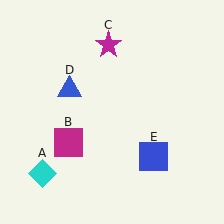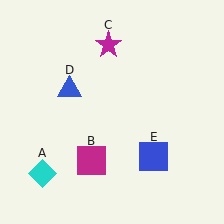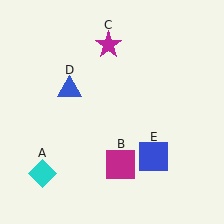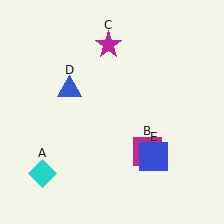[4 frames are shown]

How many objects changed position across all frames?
1 object changed position: magenta square (object B).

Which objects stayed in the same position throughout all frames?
Cyan diamond (object A) and magenta star (object C) and blue triangle (object D) and blue square (object E) remained stationary.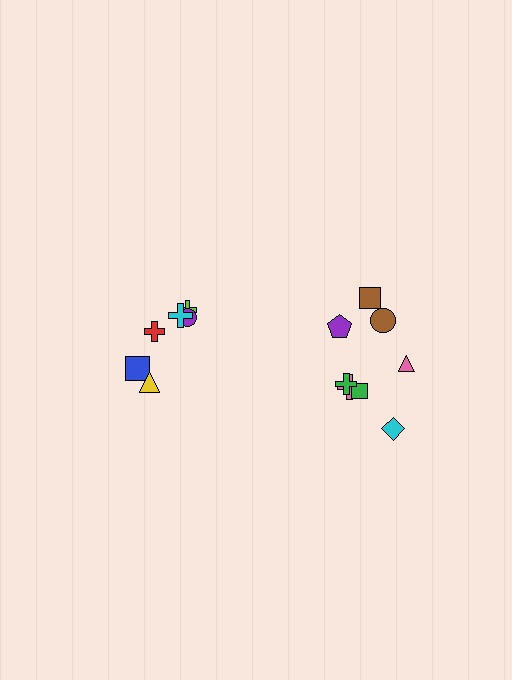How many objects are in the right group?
There are 8 objects.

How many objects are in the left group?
There are 6 objects.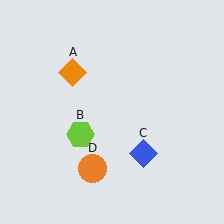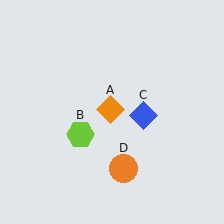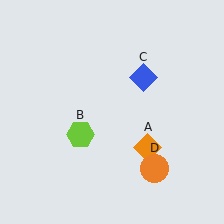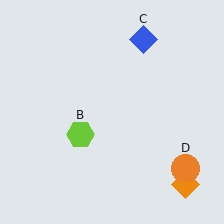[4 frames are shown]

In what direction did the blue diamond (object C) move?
The blue diamond (object C) moved up.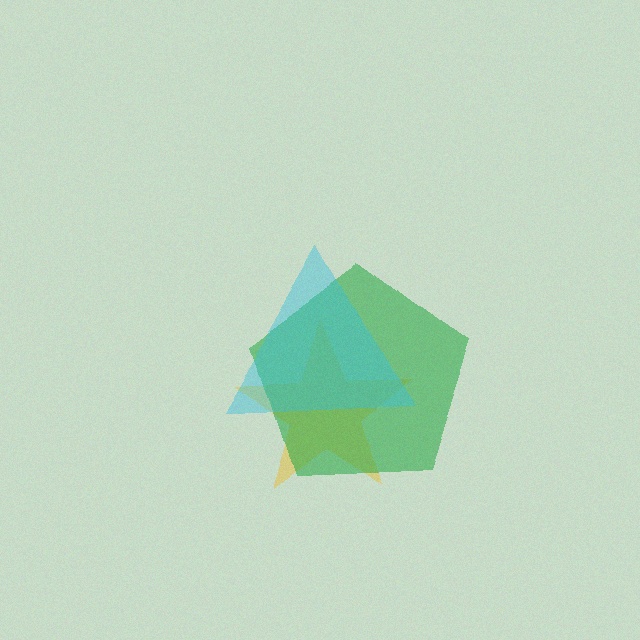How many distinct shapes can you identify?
There are 3 distinct shapes: a yellow star, a green pentagon, a cyan triangle.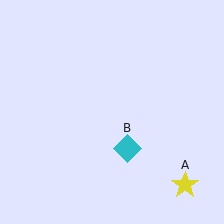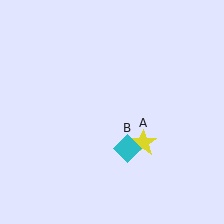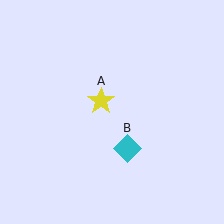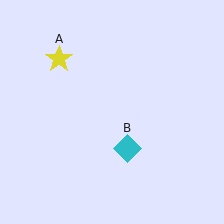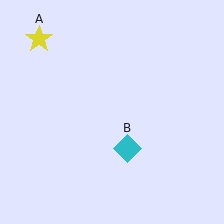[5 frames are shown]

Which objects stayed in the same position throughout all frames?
Cyan diamond (object B) remained stationary.